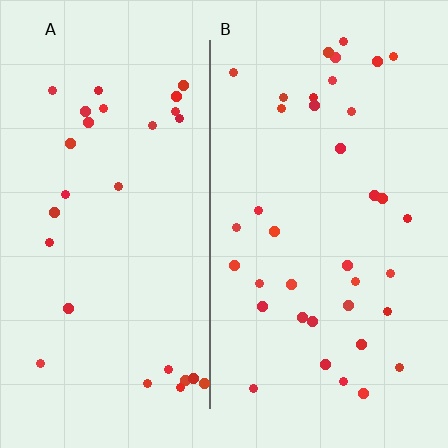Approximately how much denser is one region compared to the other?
Approximately 1.3× — region B over region A.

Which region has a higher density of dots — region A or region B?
B (the right).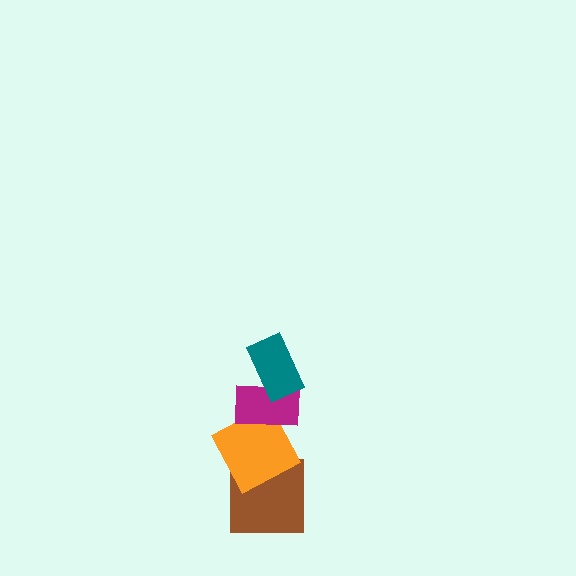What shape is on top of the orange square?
The magenta rectangle is on top of the orange square.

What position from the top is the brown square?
The brown square is 4th from the top.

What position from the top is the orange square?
The orange square is 3rd from the top.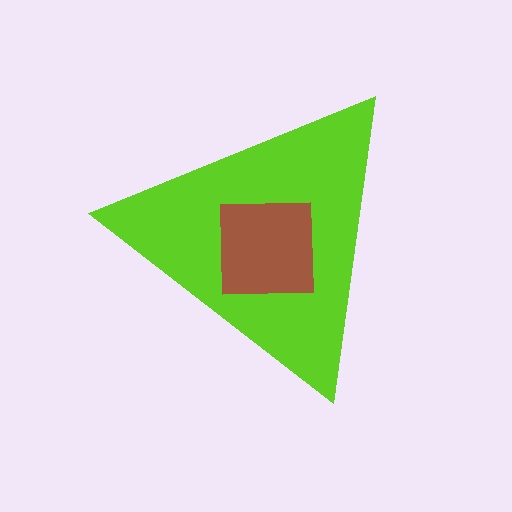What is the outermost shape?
The lime triangle.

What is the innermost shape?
The brown square.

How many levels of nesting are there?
2.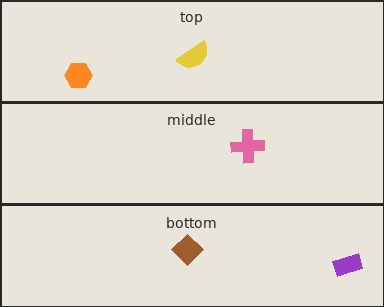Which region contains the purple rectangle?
The bottom region.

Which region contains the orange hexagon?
The top region.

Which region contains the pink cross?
The middle region.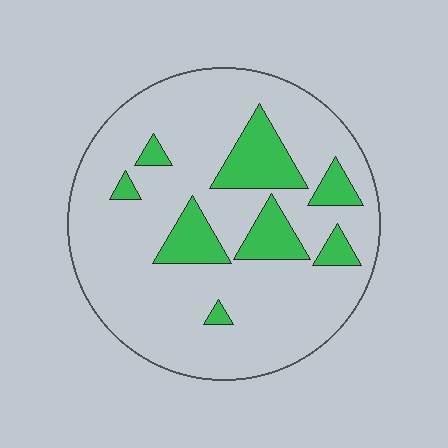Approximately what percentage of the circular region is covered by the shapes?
Approximately 20%.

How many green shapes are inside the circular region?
8.